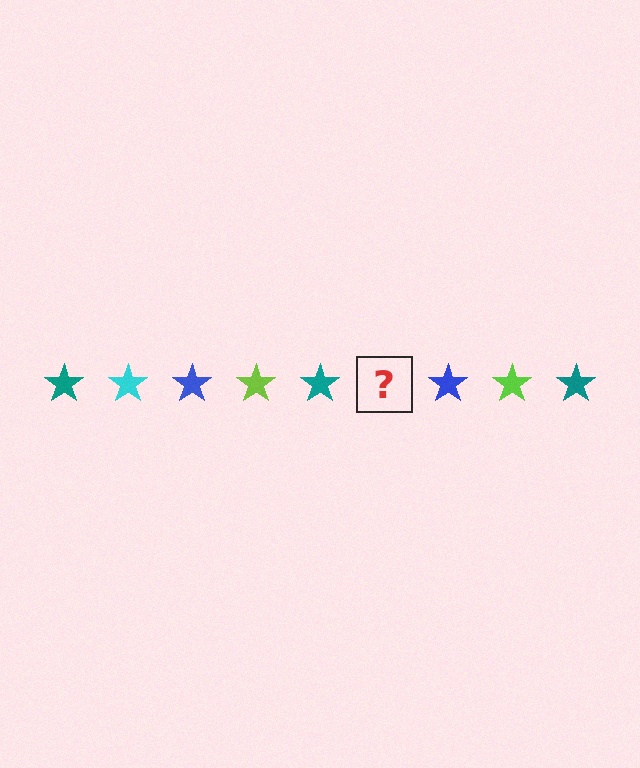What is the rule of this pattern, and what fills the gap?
The rule is that the pattern cycles through teal, cyan, blue, lime stars. The gap should be filled with a cyan star.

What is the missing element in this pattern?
The missing element is a cyan star.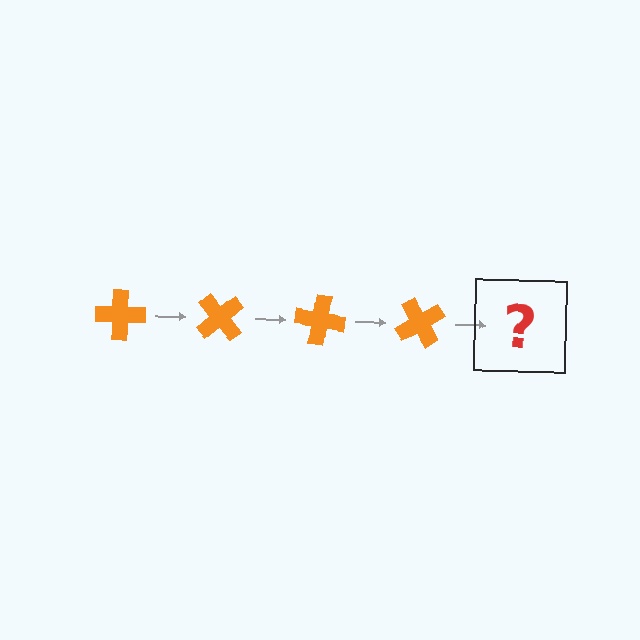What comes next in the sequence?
The next element should be an orange cross rotated 200 degrees.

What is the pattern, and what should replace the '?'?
The pattern is that the cross rotates 50 degrees each step. The '?' should be an orange cross rotated 200 degrees.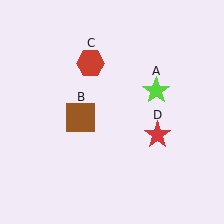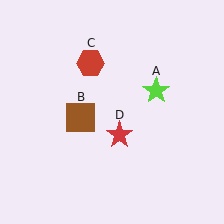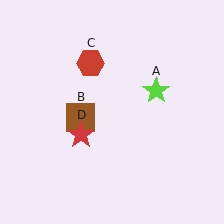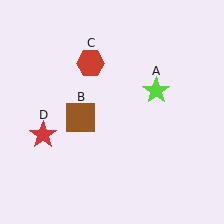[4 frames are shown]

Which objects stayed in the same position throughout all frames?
Lime star (object A) and brown square (object B) and red hexagon (object C) remained stationary.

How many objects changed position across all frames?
1 object changed position: red star (object D).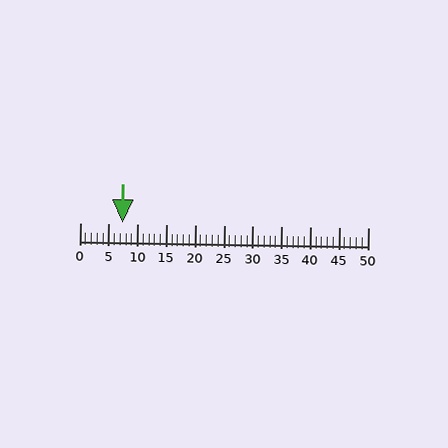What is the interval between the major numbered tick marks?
The major tick marks are spaced 5 units apart.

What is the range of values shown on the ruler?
The ruler shows values from 0 to 50.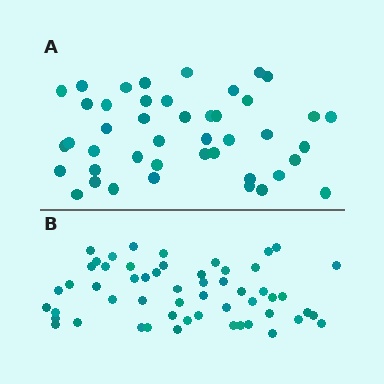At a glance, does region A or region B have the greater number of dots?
Region B (the bottom region) has more dots.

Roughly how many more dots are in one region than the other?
Region B has roughly 12 or so more dots than region A.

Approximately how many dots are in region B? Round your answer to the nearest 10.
About 60 dots. (The exact count is 55, which rounds to 60.)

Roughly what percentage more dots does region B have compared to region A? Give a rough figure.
About 25% more.